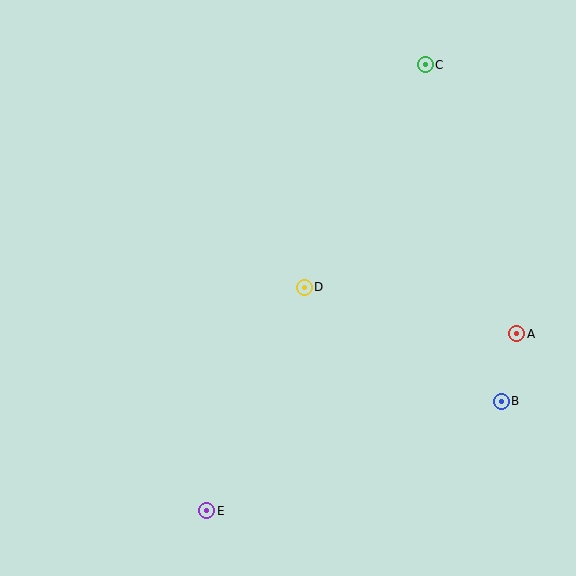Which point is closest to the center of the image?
Point D at (304, 287) is closest to the center.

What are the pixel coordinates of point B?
Point B is at (501, 401).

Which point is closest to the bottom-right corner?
Point B is closest to the bottom-right corner.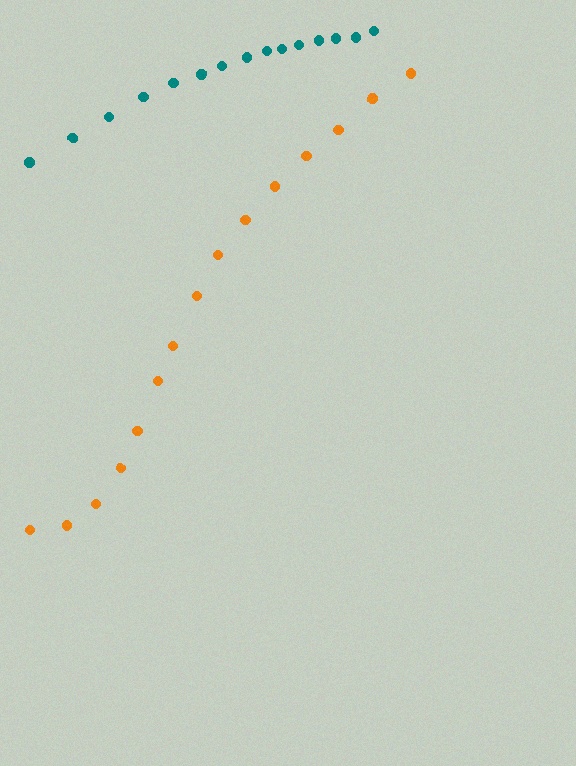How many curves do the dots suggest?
There are 2 distinct paths.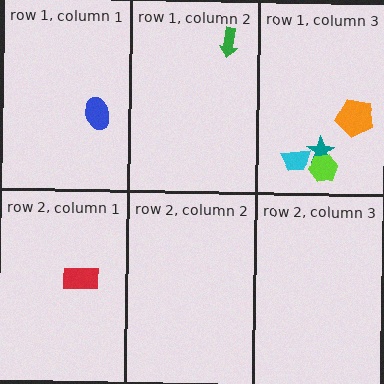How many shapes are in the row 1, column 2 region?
1.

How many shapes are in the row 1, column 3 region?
4.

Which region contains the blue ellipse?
The row 1, column 1 region.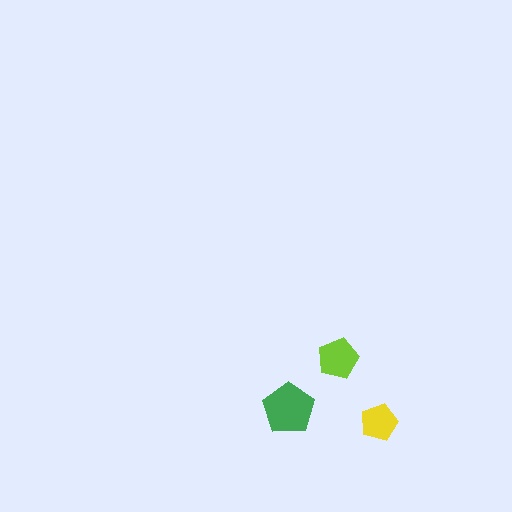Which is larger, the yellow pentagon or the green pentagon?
The green one.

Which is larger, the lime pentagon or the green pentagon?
The green one.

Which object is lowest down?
The yellow pentagon is bottommost.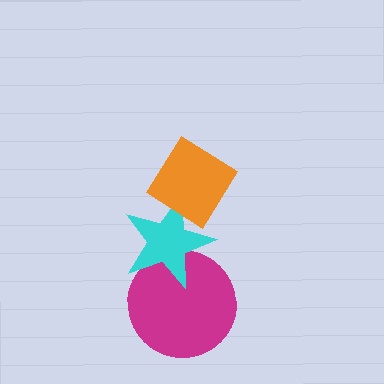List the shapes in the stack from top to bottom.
From top to bottom: the orange diamond, the cyan star, the magenta circle.